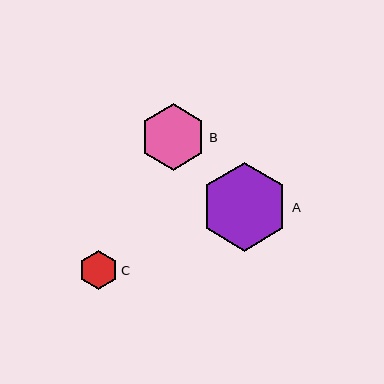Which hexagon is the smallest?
Hexagon C is the smallest with a size of approximately 39 pixels.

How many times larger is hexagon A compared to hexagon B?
Hexagon A is approximately 1.3 times the size of hexagon B.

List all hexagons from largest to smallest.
From largest to smallest: A, B, C.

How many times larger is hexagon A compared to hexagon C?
Hexagon A is approximately 2.2 times the size of hexagon C.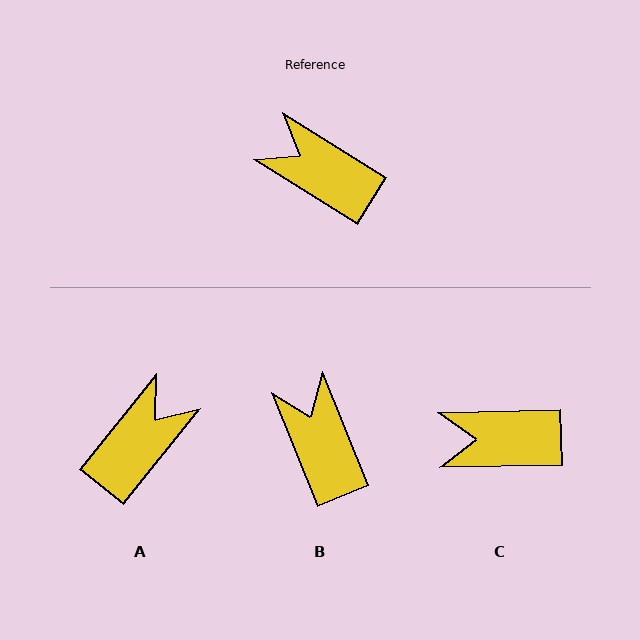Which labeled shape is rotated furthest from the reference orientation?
A, about 97 degrees away.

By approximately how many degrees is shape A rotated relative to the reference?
Approximately 97 degrees clockwise.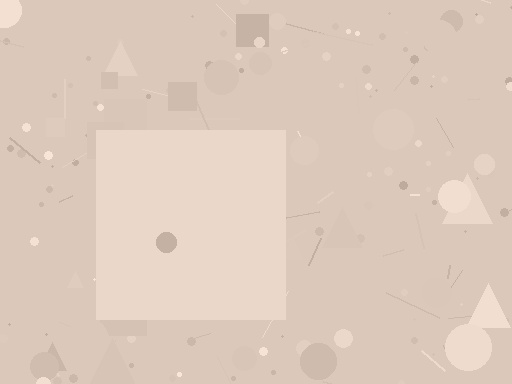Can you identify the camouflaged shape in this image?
The camouflaged shape is a square.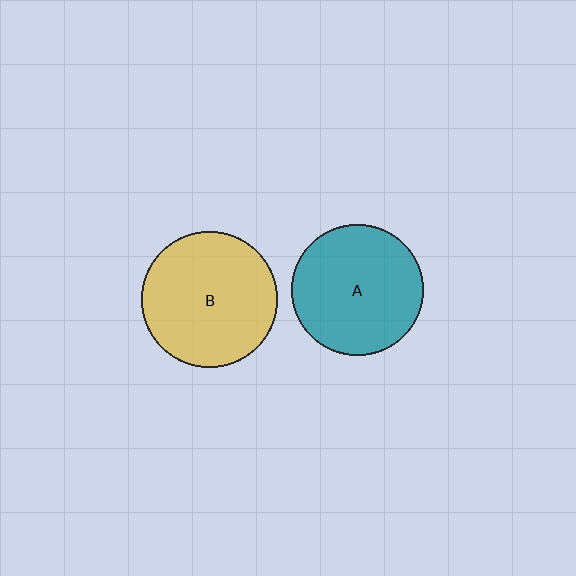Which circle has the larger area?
Circle B (yellow).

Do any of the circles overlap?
No, none of the circles overlap.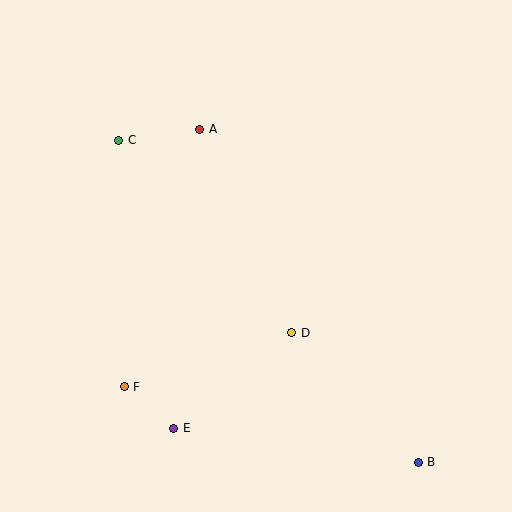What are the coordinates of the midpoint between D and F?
The midpoint between D and F is at (208, 360).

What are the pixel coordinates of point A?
Point A is at (200, 129).